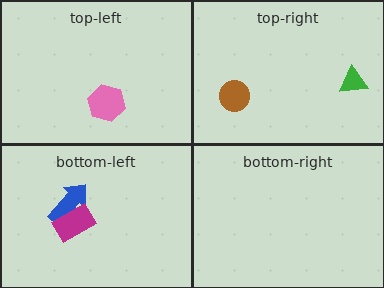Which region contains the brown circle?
The top-right region.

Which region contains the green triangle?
The top-right region.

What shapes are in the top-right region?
The green triangle, the brown circle.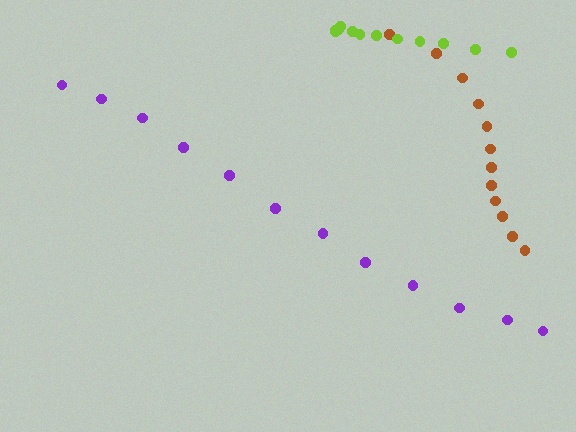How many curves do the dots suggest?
There are 3 distinct paths.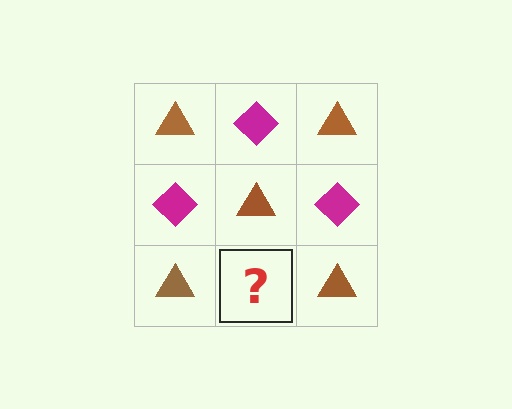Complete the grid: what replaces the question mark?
The question mark should be replaced with a magenta diamond.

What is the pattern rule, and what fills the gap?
The rule is that it alternates brown triangle and magenta diamond in a checkerboard pattern. The gap should be filled with a magenta diamond.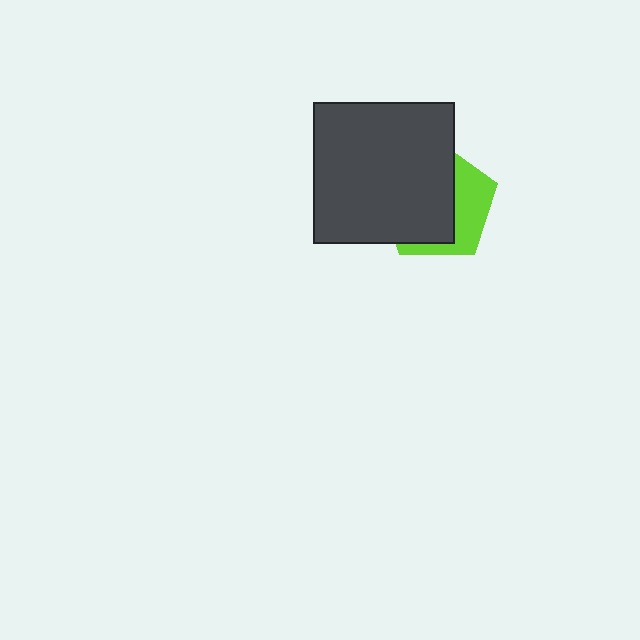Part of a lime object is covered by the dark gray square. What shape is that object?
It is a pentagon.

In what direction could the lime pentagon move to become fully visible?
The lime pentagon could move right. That would shift it out from behind the dark gray square entirely.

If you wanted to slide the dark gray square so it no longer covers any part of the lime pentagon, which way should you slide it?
Slide it left — that is the most direct way to separate the two shapes.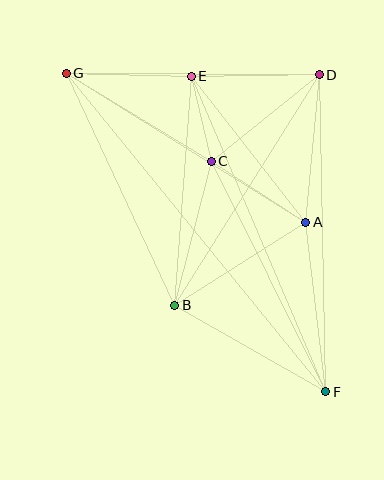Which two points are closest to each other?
Points C and E are closest to each other.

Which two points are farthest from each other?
Points F and G are farthest from each other.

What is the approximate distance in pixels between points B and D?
The distance between B and D is approximately 272 pixels.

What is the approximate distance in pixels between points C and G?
The distance between C and G is approximately 170 pixels.